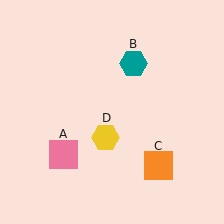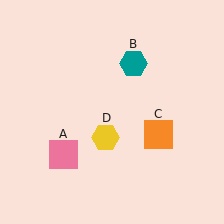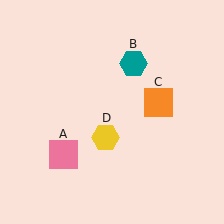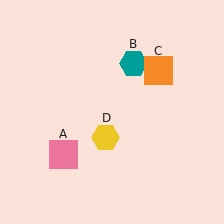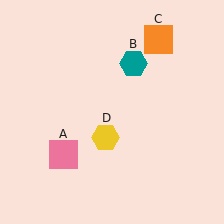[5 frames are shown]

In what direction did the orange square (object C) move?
The orange square (object C) moved up.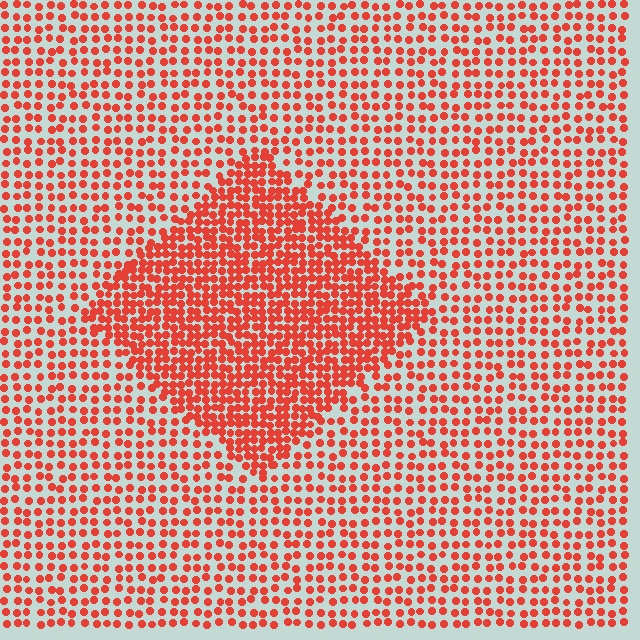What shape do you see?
I see a diamond.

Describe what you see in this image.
The image contains small red elements arranged at two different densities. A diamond-shaped region is visible where the elements are more densely packed than the surrounding area.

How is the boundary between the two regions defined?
The boundary is defined by a change in element density (approximately 1.9x ratio). All elements are the same color, size, and shape.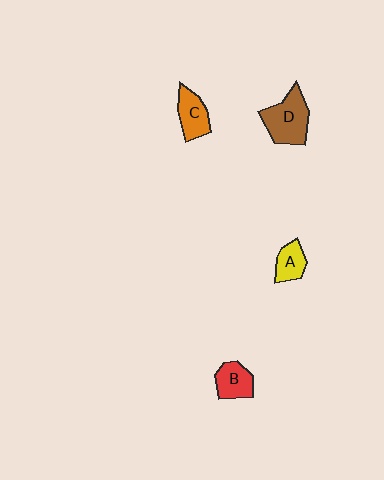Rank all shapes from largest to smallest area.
From largest to smallest: D (brown), C (orange), B (red), A (yellow).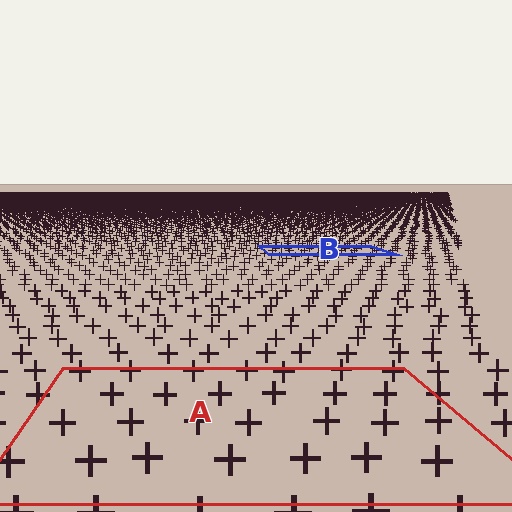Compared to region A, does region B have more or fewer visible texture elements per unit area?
Region B has more texture elements per unit area — they are packed more densely because it is farther away.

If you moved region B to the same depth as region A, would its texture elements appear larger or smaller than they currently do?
They would appear larger. At a closer depth, the same texture elements are projected at a bigger on-screen size.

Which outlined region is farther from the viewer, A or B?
Region B is farther from the viewer — the texture elements inside it appear smaller and more densely packed.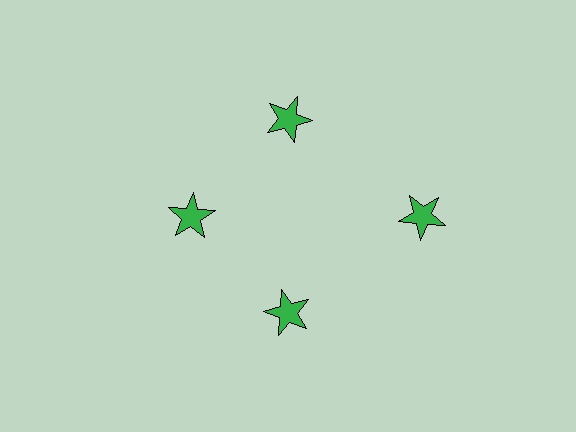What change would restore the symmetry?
The symmetry would be restored by moving it inward, back onto the ring so that all 4 stars sit at equal angles and equal distance from the center.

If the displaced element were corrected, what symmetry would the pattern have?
It would have 4-fold rotational symmetry — the pattern would map onto itself every 90 degrees.